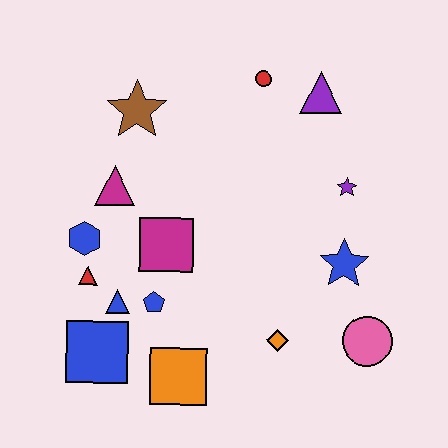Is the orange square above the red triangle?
No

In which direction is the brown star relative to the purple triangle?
The brown star is to the left of the purple triangle.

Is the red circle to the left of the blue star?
Yes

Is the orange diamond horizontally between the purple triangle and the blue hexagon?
Yes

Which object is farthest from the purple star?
The blue square is farthest from the purple star.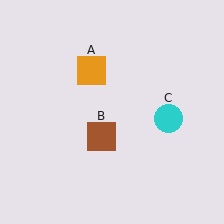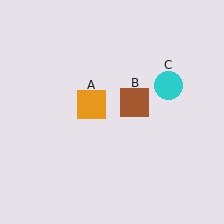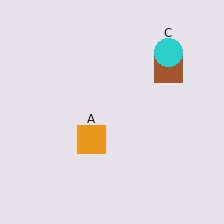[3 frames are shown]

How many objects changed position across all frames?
3 objects changed position: orange square (object A), brown square (object B), cyan circle (object C).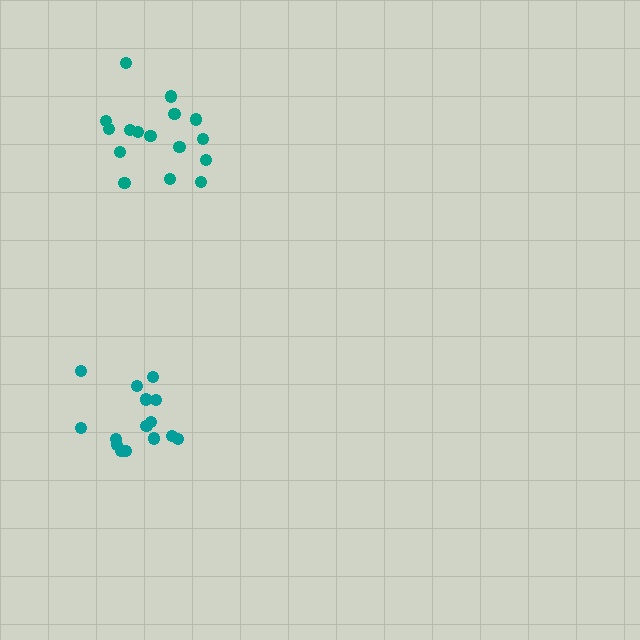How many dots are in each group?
Group 1: 15 dots, Group 2: 16 dots (31 total).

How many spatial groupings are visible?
There are 2 spatial groupings.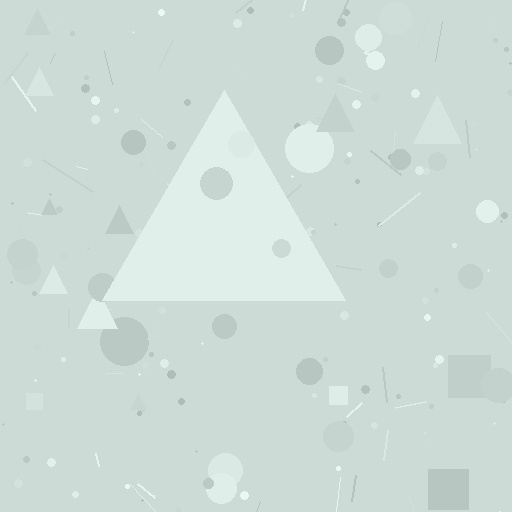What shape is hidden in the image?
A triangle is hidden in the image.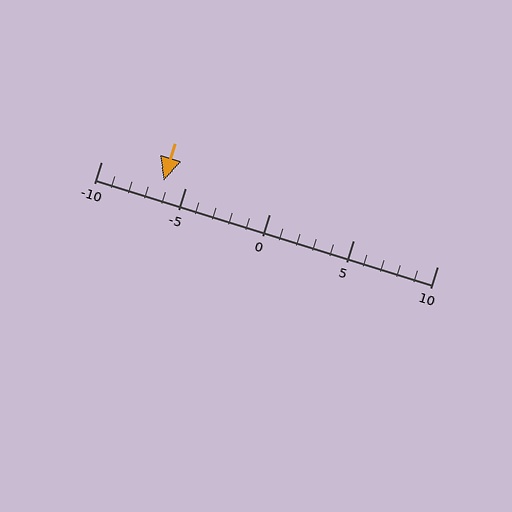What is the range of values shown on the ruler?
The ruler shows values from -10 to 10.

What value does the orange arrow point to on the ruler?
The orange arrow points to approximately -6.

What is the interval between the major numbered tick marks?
The major tick marks are spaced 5 units apart.